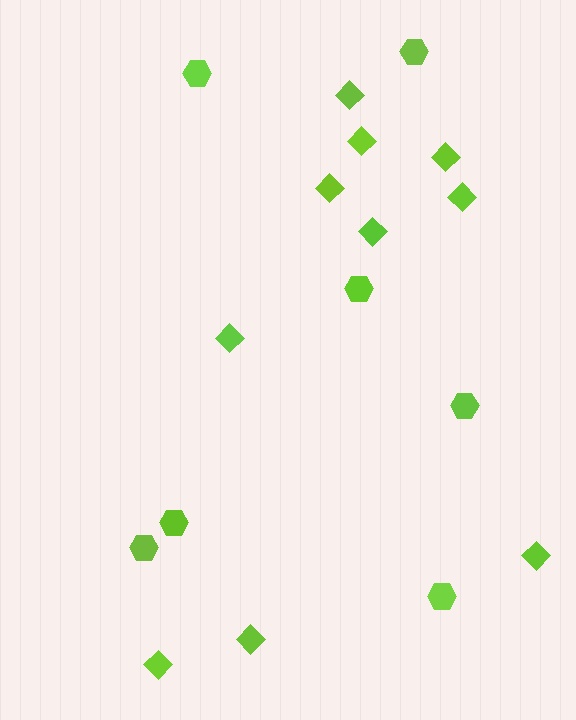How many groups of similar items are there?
There are 2 groups: one group of hexagons (7) and one group of diamonds (10).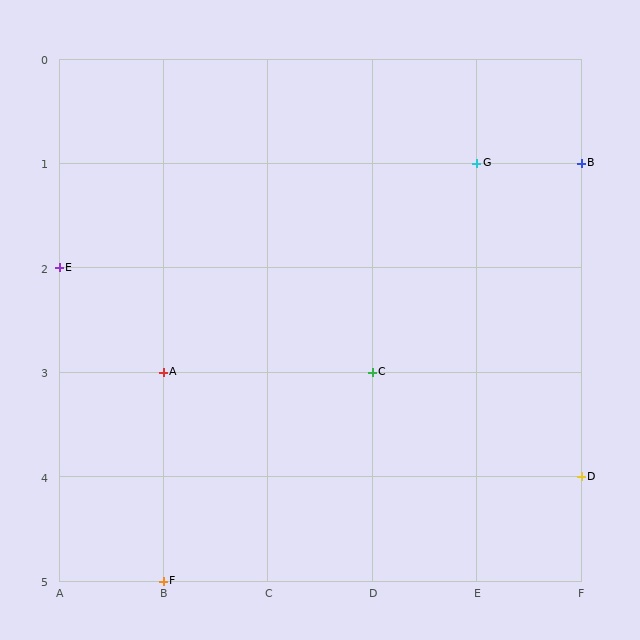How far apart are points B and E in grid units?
Points B and E are 5 columns and 1 row apart (about 5.1 grid units diagonally).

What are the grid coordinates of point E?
Point E is at grid coordinates (A, 2).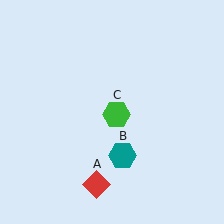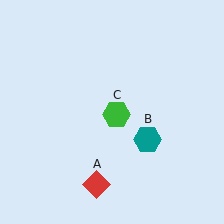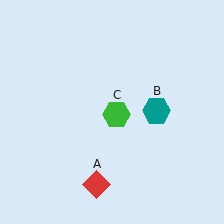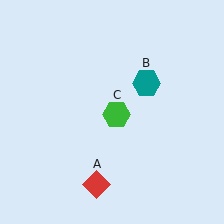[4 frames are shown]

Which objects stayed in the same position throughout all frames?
Red diamond (object A) and green hexagon (object C) remained stationary.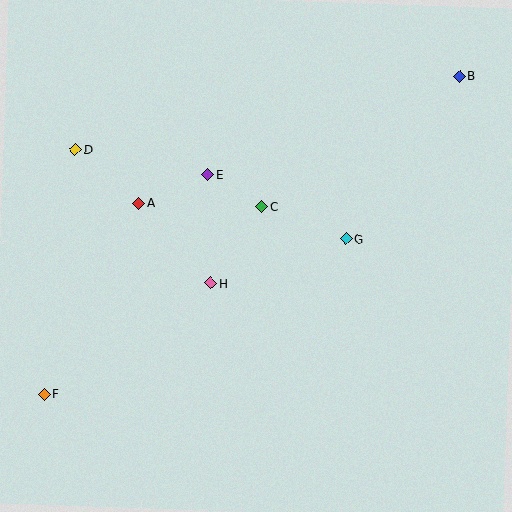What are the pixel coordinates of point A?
Point A is at (139, 203).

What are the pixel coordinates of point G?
Point G is at (346, 239).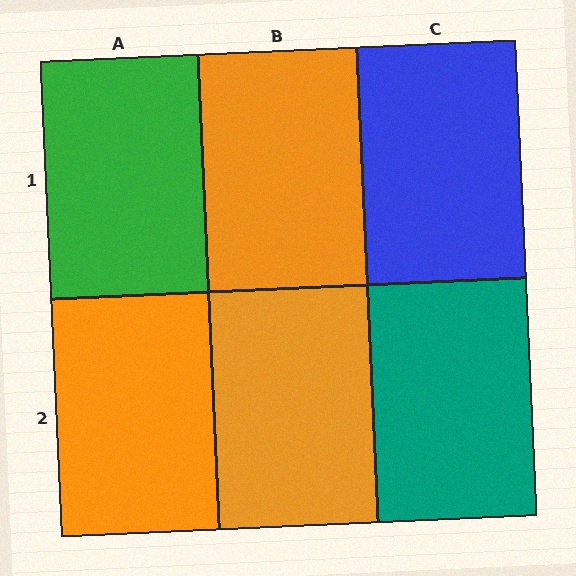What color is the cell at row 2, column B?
Orange.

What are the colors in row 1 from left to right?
Green, orange, blue.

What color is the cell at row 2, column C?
Teal.